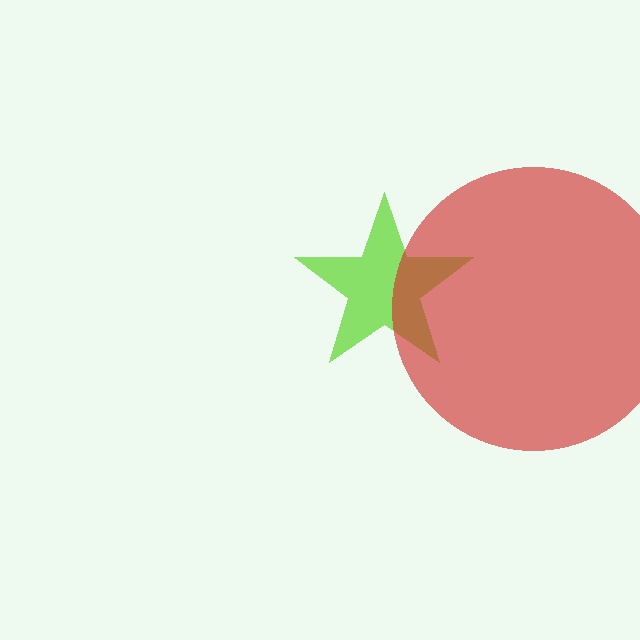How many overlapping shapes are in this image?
There are 2 overlapping shapes in the image.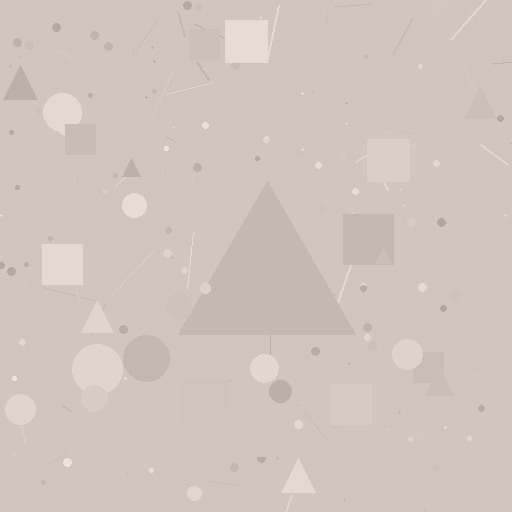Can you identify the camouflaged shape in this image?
The camouflaged shape is a triangle.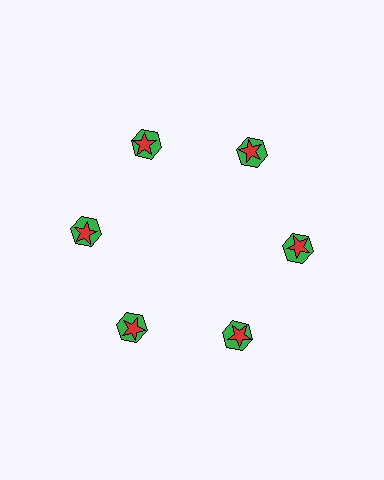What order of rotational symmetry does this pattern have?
This pattern has 6-fold rotational symmetry.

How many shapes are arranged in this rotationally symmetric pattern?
There are 12 shapes, arranged in 6 groups of 2.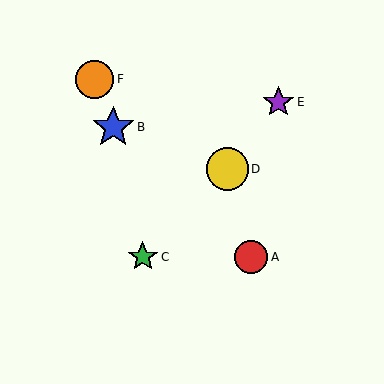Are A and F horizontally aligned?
No, A is at y≈257 and F is at y≈79.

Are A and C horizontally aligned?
Yes, both are at y≈257.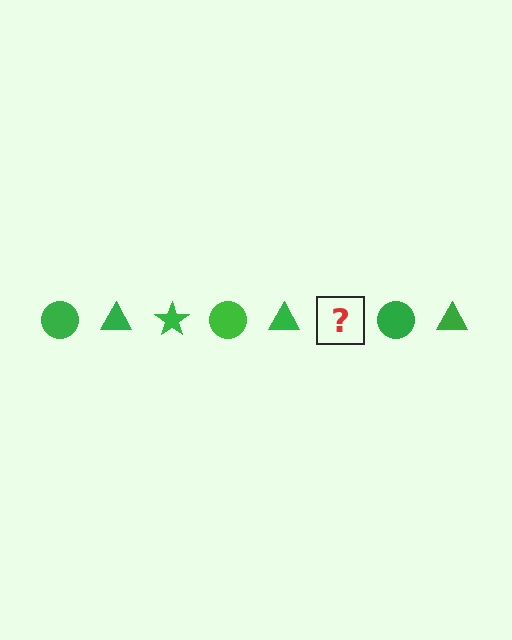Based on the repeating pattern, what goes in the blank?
The blank should be a green star.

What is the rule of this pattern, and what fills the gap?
The rule is that the pattern cycles through circle, triangle, star shapes in green. The gap should be filled with a green star.